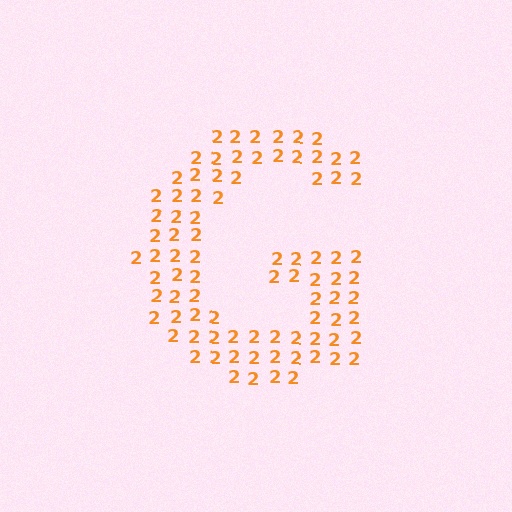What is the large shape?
The large shape is the letter G.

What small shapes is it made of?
It is made of small digit 2's.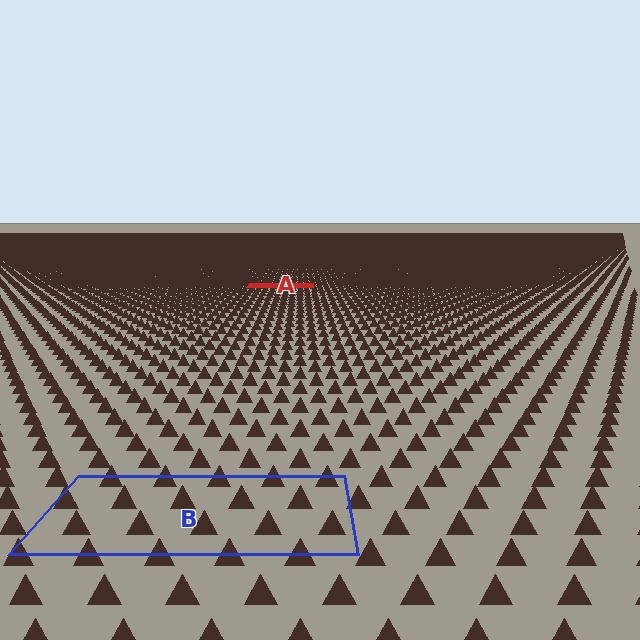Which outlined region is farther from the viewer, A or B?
Region A is farther from the viewer — the texture elements inside it appear smaller and more densely packed.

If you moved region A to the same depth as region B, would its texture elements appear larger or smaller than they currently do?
They would appear larger. At a closer depth, the same texture elements are projected at a bigger on-screen size.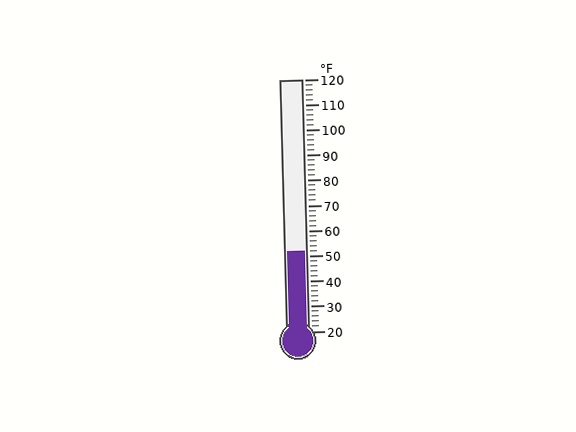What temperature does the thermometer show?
The thermometer shows approximately 52°F.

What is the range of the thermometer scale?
The thermometer scale ranges from 20°F to 120°F.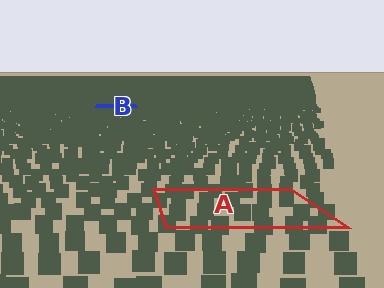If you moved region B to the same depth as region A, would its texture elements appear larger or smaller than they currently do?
They would appear larger. At a closer depth, the same texture elements are projected at a bigger on-screen size.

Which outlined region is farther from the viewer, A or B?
Region B is farther from the viewer — the texture elements inside it appear smaller and more densely packed.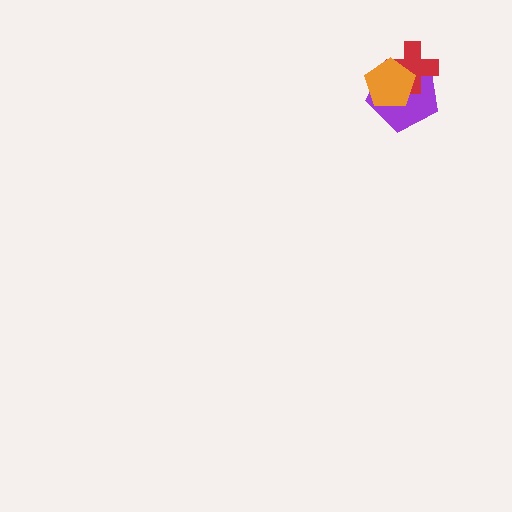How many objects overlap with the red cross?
2 objects overlap with the red cross.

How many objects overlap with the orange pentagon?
2 objects overlap with the orange pentagon.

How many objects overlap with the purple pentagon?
2 objects overlap with the purple pentagon.